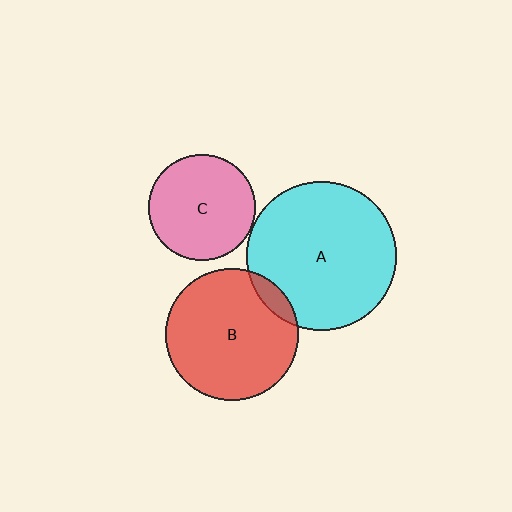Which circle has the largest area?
Circle A (cyan).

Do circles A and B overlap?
Yes.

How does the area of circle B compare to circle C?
Approximately 1.6 times.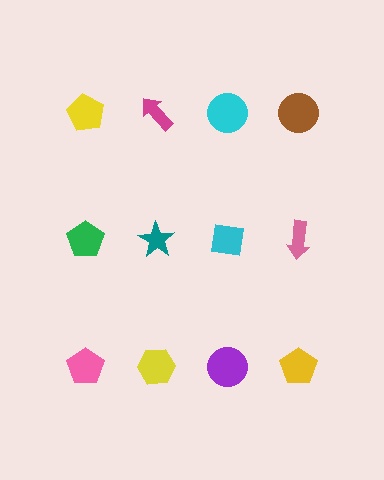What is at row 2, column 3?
A cyan square.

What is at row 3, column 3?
A purple circle.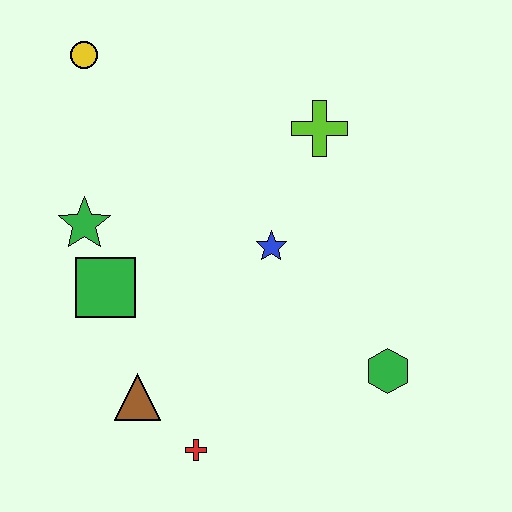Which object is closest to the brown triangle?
The red cross is closest to the brown triangle.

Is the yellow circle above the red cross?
Yes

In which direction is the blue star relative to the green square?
The blue star is to the right of the green square.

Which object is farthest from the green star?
The green hexagon is farthest from the green star.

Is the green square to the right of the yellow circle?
Yes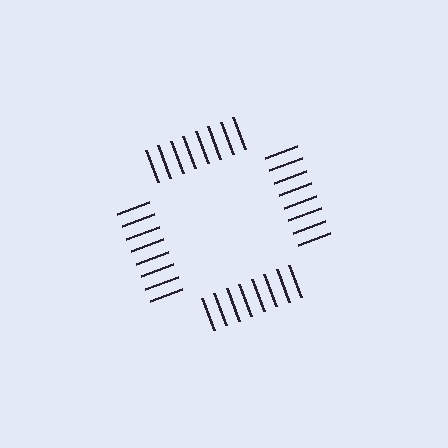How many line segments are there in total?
32 — 8 along each of the 4 edges.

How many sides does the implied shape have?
4 sides — the line-ends trace a square.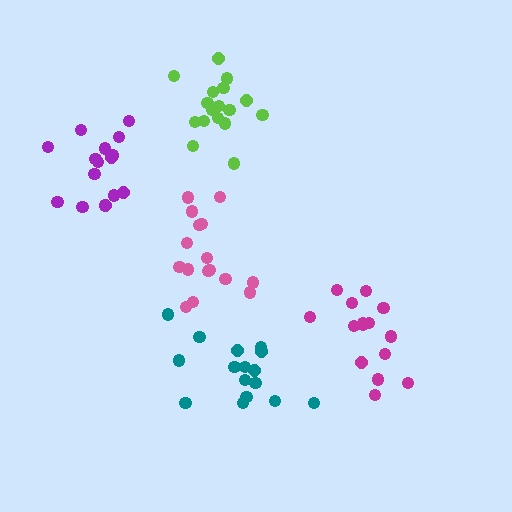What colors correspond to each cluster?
The clusters are colored: lime, pink, magenta, teal, purple.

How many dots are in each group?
Group 1: 17 dots, Group 2: 16 dots, Group 3: 15 dots, Group 4: 16 dots, Group 5: 16 dots (80 total).